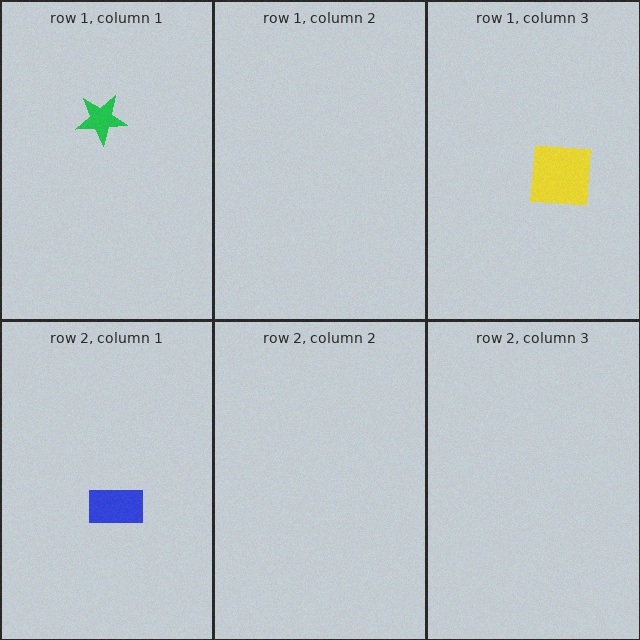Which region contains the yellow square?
The row 1, column 3 region.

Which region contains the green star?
The row 1, column 1 region.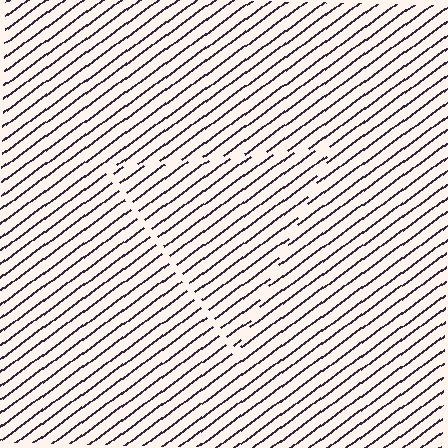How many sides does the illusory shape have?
3 sides — the line-ends trace a triangle.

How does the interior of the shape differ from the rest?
The interior of the shape contains the same grating, shifted by half a period — the contour is defined by the phase discontinuity where line-ends from the inner and outer gratings abut.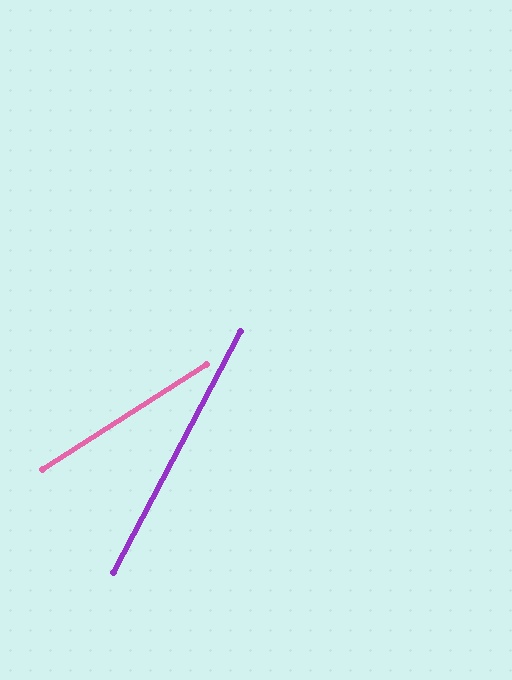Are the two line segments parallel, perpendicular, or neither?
Neither parallel nor perpendicular — they differ by about 30°.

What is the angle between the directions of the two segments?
Approximately 30 degrees.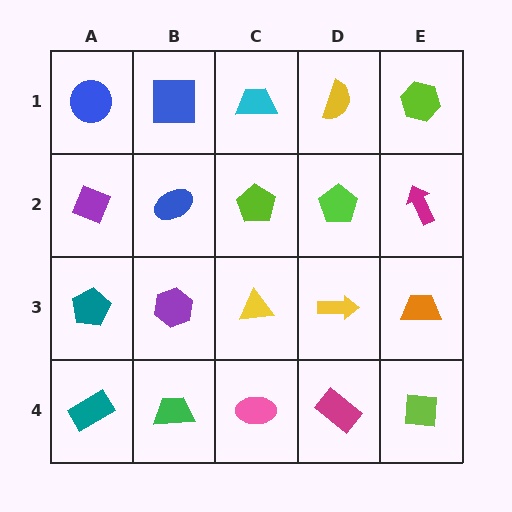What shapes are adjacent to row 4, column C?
A yellow triangle (row 3, column C), a green trapezoid (row 4, column B), a magenta rectangle (row 4, column D).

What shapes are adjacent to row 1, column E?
A magenta arrow (row 2, column E), a yellow semicircle (row 1, column D).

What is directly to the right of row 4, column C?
A magenta rectangle.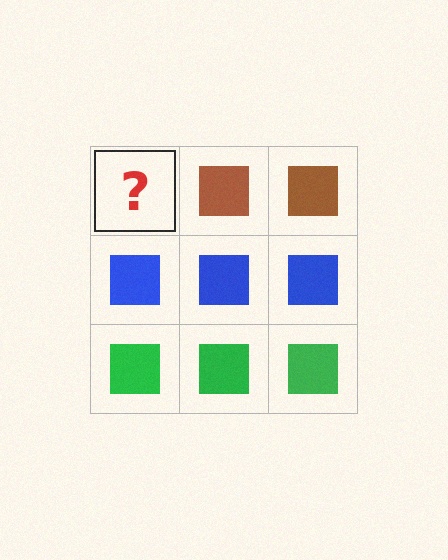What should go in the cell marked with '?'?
The missing cell should contain a brown square.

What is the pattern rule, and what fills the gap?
The rule is that each row has a consistent color. The gap should be filled with a brown square.